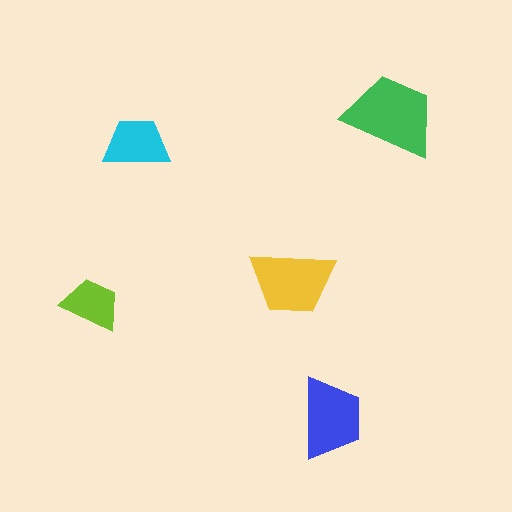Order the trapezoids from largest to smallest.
the green one, the yellow one, the blue one, the cyan one, the lime one.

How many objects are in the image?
There are 5 objects in the image.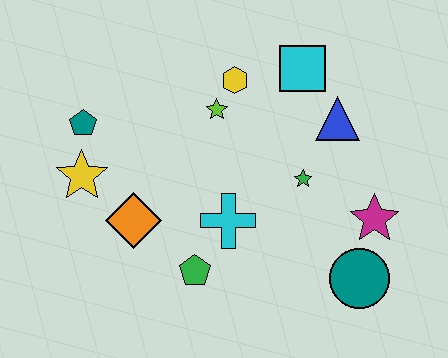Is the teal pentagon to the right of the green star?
No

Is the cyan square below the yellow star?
No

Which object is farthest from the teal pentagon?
The teal circle is farthest from the teal pentagon.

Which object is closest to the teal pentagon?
The yellow star is closest to the teal pentagon.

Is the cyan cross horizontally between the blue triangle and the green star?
No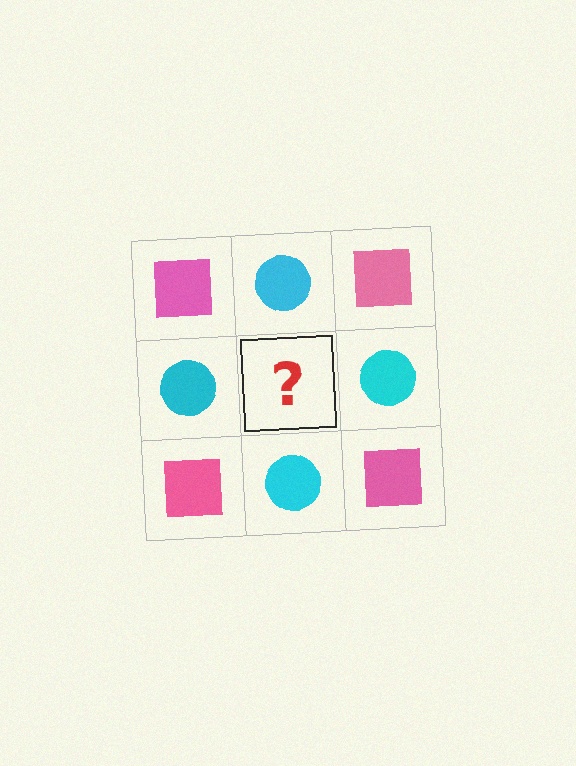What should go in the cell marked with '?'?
The missing cell should contain a pink square.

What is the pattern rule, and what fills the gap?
The rule is that it alternates pink square and cyan circle in a checkerboard pattern. The gap should be filled with a pink square.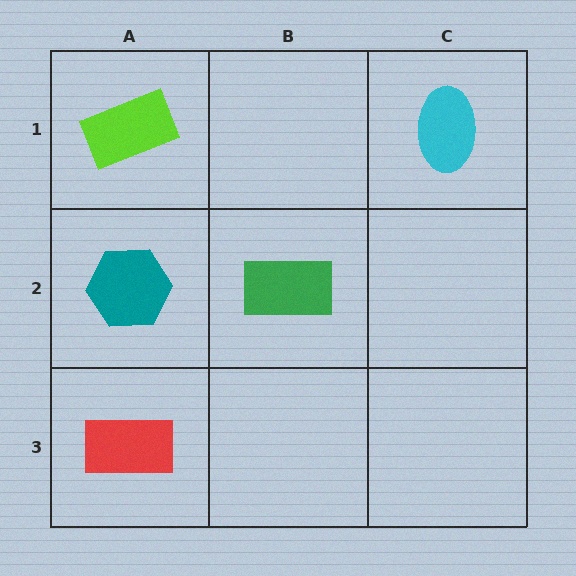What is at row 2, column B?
A green rectangle.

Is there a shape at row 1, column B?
No, that cell is empty.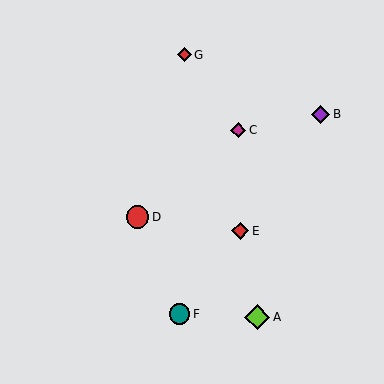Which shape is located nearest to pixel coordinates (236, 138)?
The magenta diamond (labeled C) at (238, 130) is nearest to that location.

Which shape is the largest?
The lime diamond (labeled A) is the largest.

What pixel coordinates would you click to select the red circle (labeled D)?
Click at (138, 217) to select the red circle D.